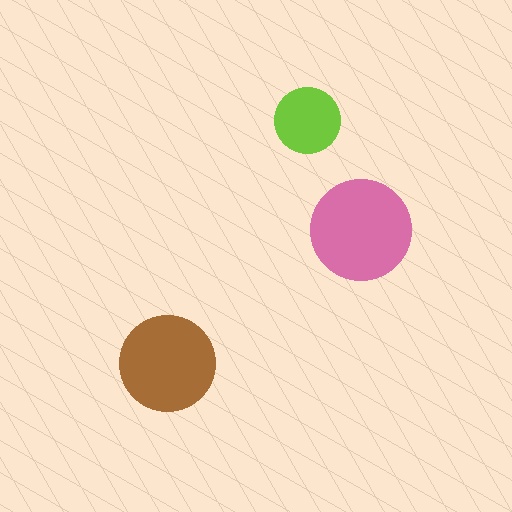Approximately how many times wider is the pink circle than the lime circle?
About 1.5 times wider.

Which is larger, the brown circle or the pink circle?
The pink one.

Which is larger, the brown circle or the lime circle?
The brown one.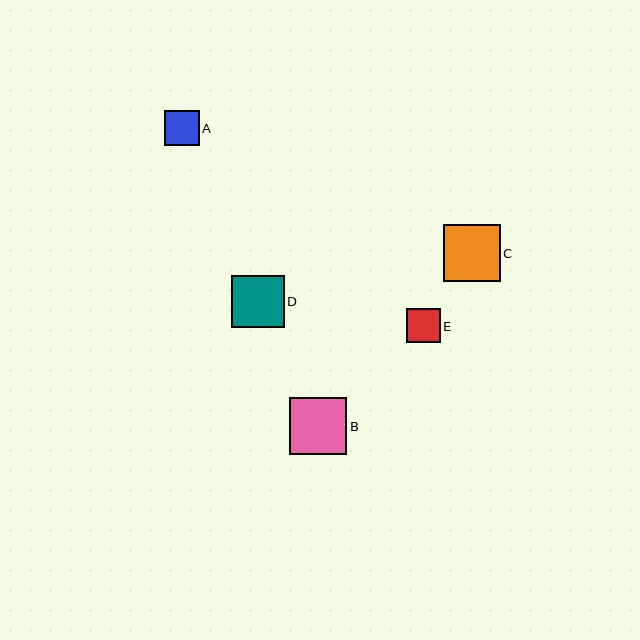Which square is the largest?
Square C is the largest with a size of approximately 57 pixels.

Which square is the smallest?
Square E is the smallest with a size of approximately 34 pixels.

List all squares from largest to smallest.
From largest to smallest: C, B, D, A, E.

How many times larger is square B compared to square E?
Square B is approximately 1.7 times the size of square E.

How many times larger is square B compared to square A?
Square B is approximately 1.6 times the size of square A.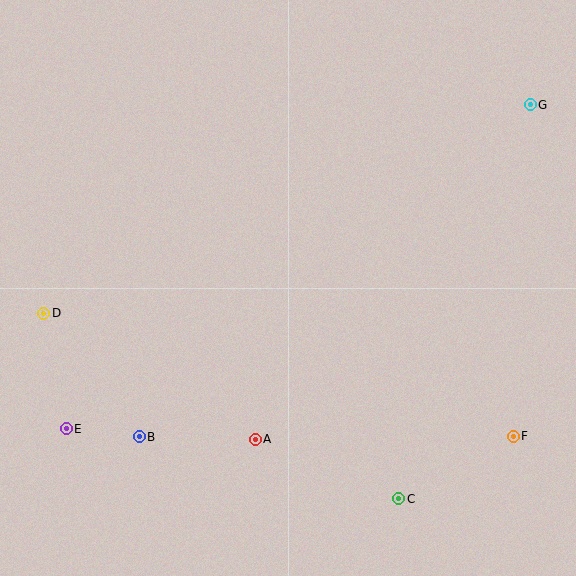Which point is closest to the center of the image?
Point A at (255, 439) is closest to the center.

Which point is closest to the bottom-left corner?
Point E is closest to the bottom-left corner.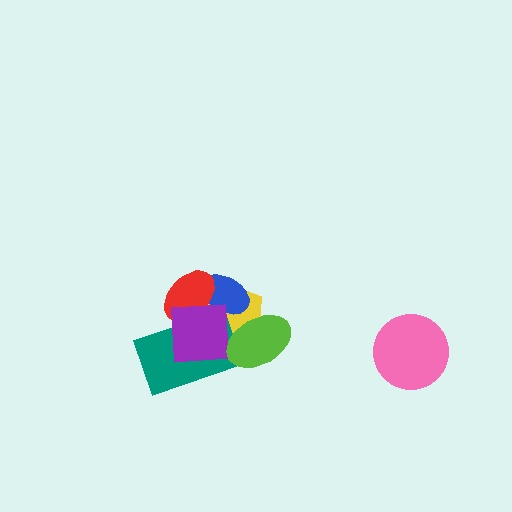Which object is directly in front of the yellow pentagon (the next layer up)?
The blue ellipse is directly in front of the yellow pentagon.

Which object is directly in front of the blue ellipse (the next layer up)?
The red ellipse is directly in front of the blue ellipse.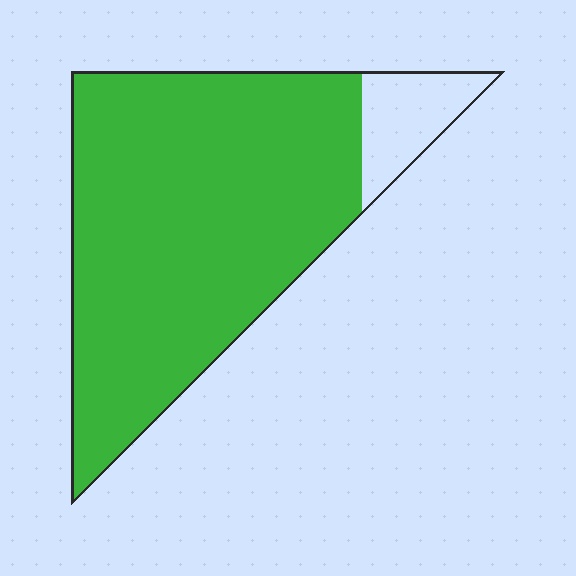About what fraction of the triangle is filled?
About nine tenths (9/10).